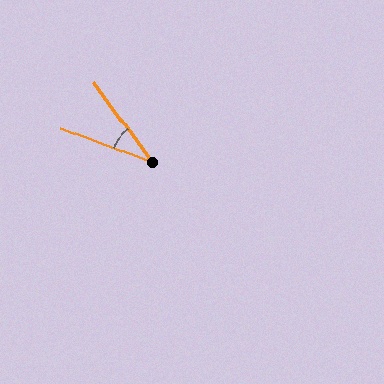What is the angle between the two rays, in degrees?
Approximately 33 degrees.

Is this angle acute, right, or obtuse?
It is acute.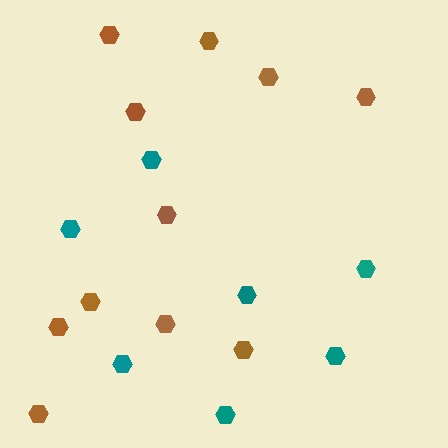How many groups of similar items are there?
There are 2 groups: one group of brown hexagons (11) and one group of teal hexagons (7).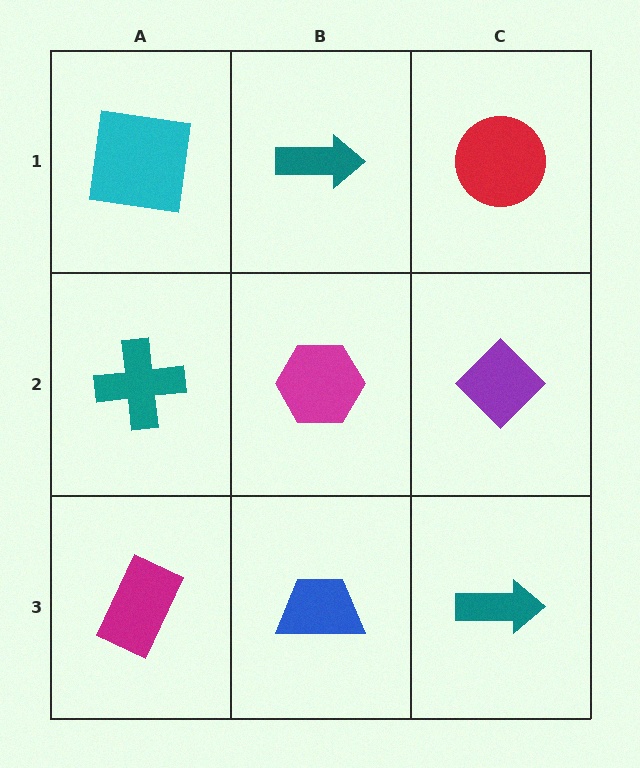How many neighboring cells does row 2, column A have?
3.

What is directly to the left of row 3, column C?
A blue trapezoid.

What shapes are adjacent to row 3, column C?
A purple diamond (row 2, column C), a blue trapezoid (row 3, column B).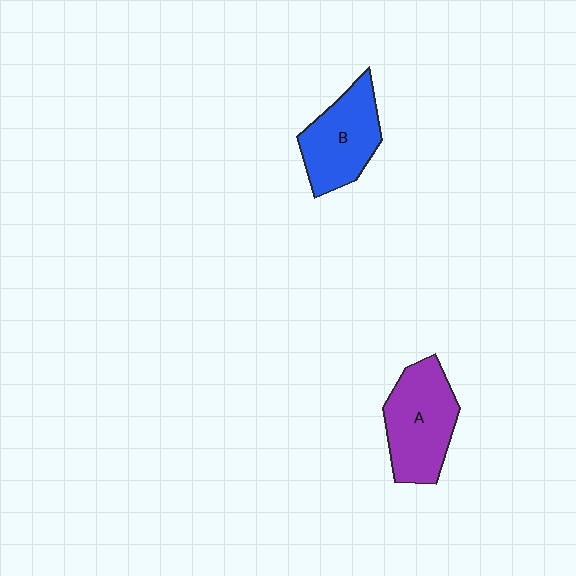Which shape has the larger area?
Shape A (purple).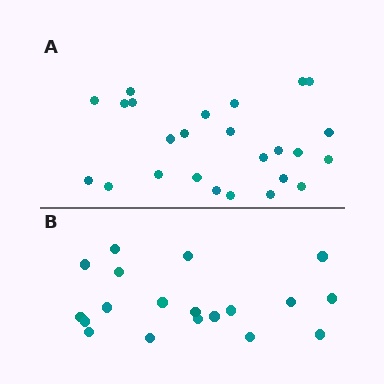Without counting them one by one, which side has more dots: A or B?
Region A (the top region) has more dots.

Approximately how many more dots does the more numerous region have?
Region A has about 6 more dots than region B.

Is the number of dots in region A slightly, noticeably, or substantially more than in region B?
Region A has noticeably more, but not dramatically so. The ratio is roughly 1.3 to 1.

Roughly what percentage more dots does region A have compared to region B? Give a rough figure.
About 30% more.